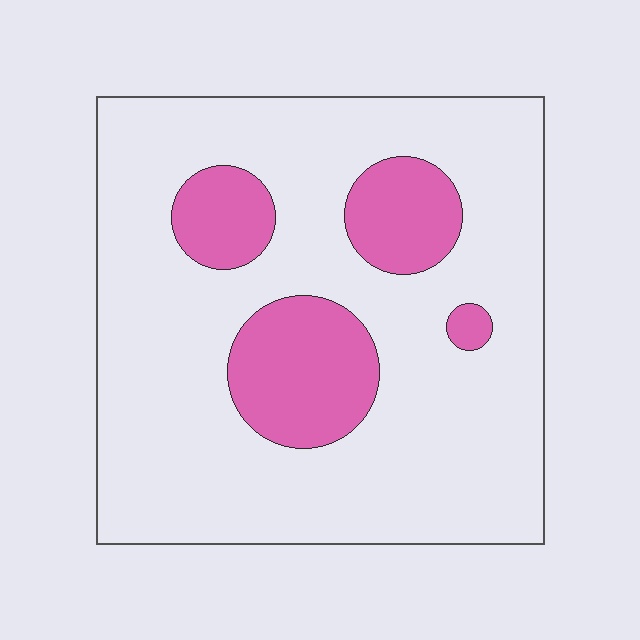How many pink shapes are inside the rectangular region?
4.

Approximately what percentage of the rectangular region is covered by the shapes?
Approximately 20%.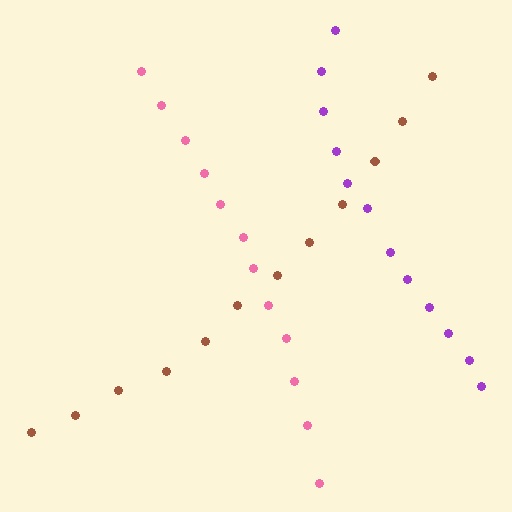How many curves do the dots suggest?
There are 3 distinct paths.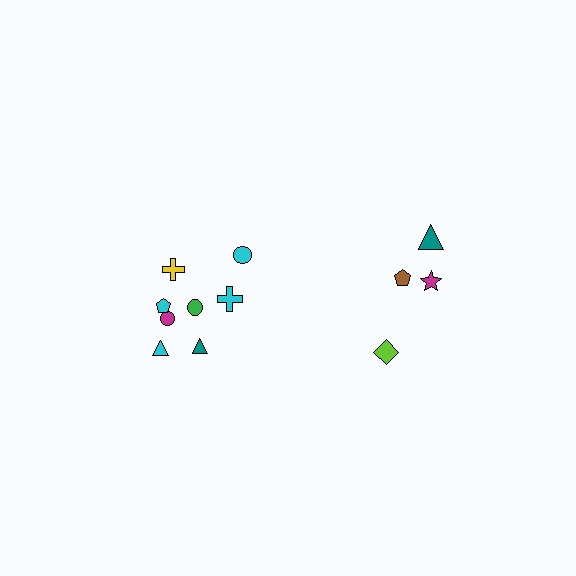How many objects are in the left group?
There are 8 objects.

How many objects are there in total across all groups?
There are 12 objects.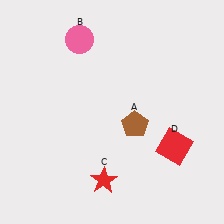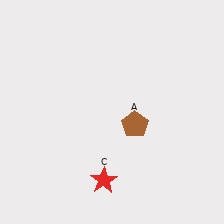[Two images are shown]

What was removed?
The red square (D), the pink circle (B) were removed in Image 2.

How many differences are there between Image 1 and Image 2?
There are 2 differences between the two images.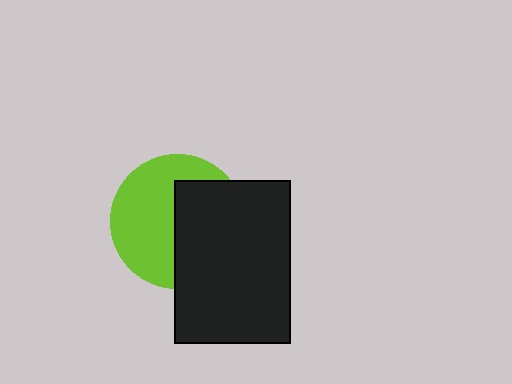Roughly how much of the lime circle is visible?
About half of it is visible (roughly 53%).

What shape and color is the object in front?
The object in front is a black rectangle.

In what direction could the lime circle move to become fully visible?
The lime circle could move left. That would shift it out from behind the black rectangle entirely.